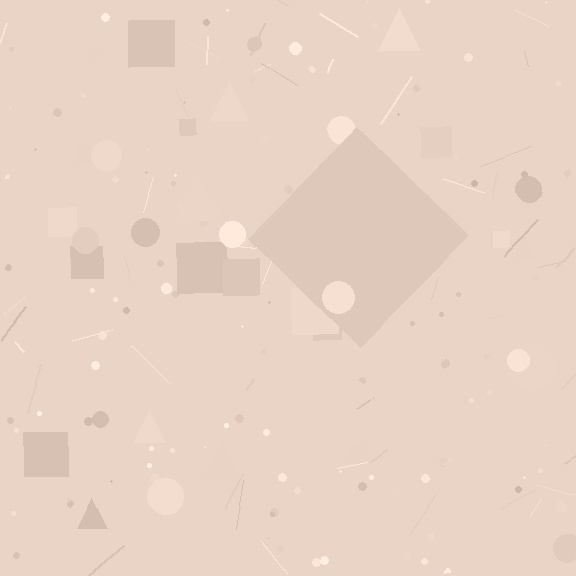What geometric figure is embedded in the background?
A diamond is embedded in the background.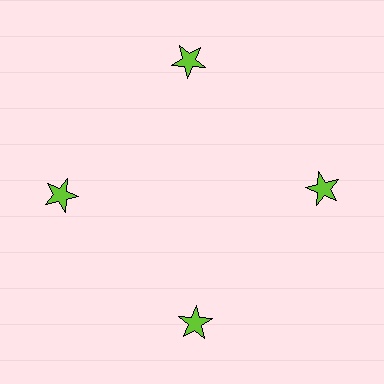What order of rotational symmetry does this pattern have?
This pattern has 4-fold rotational symmetry.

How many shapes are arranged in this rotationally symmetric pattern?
There are 4 shapes, arranged in 4 groups of 1.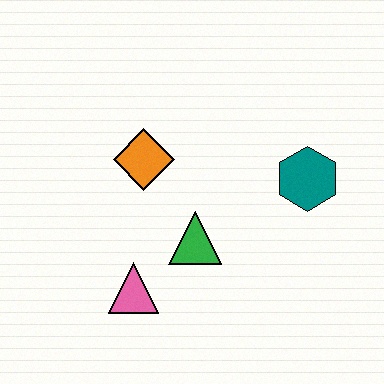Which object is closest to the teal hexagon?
The green triangle is closest to the teal hexagon.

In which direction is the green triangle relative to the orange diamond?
The green triangle is below the orange diamond.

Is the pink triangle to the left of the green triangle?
Yes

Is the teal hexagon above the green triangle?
Yes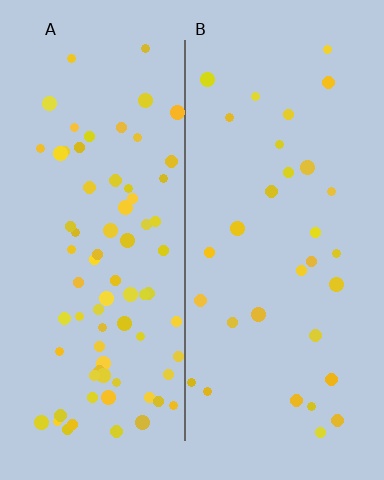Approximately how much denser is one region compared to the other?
Approximately 2.4× — region A over region B.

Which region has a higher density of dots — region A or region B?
A (the left).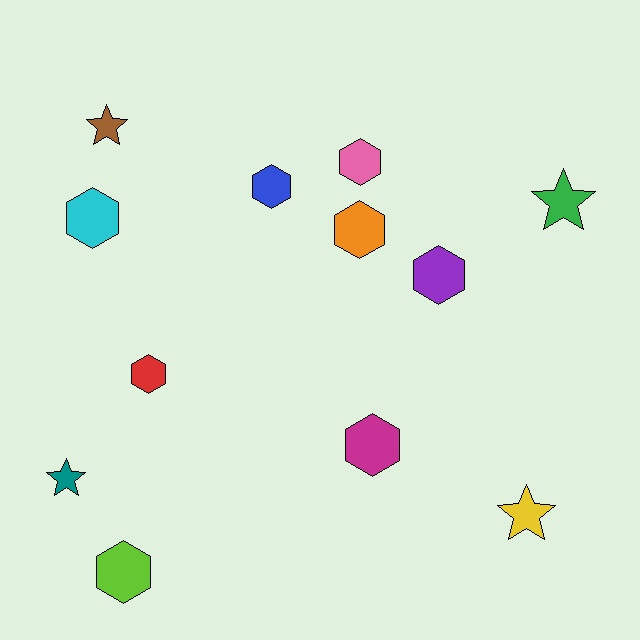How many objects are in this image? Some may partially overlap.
There are 12 objects.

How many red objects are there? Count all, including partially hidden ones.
There is 1 red object.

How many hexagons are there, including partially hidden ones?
There are 8 hexagons.